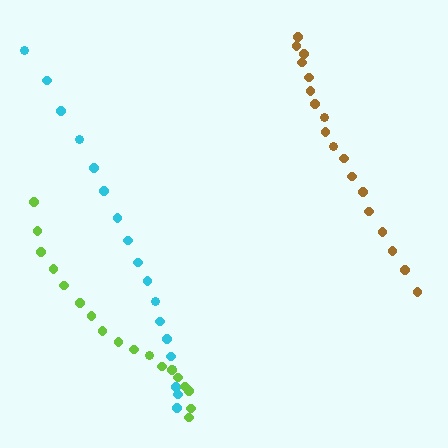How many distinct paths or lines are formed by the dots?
There are 3 distinct paths.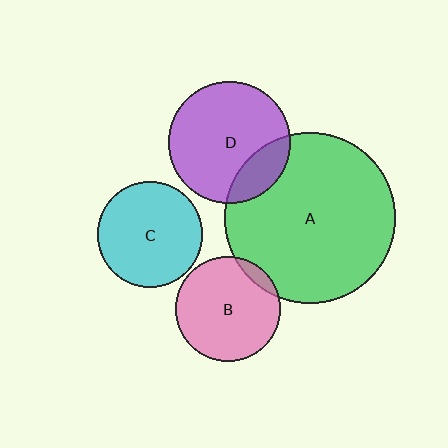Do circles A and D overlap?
Yes.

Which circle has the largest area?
Circle A (green).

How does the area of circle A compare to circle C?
Approximately 2.6 times.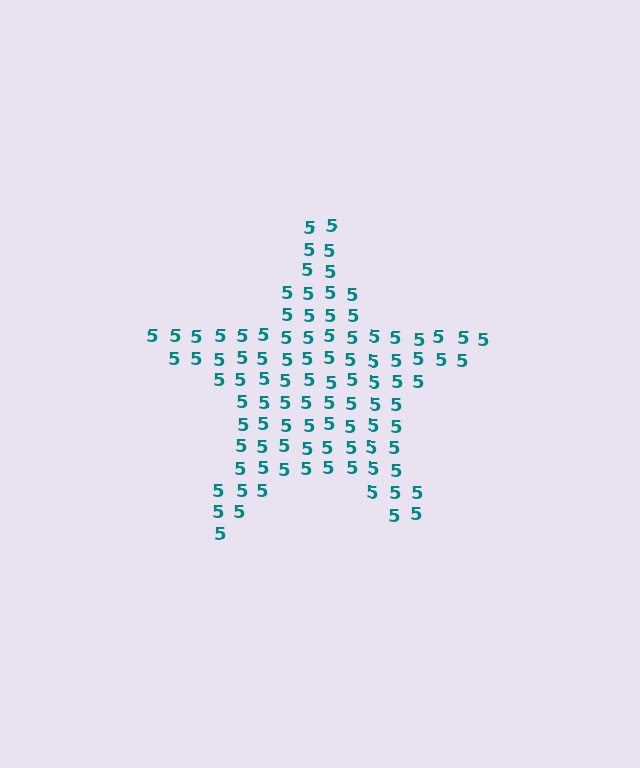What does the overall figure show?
The overall figure shows a star.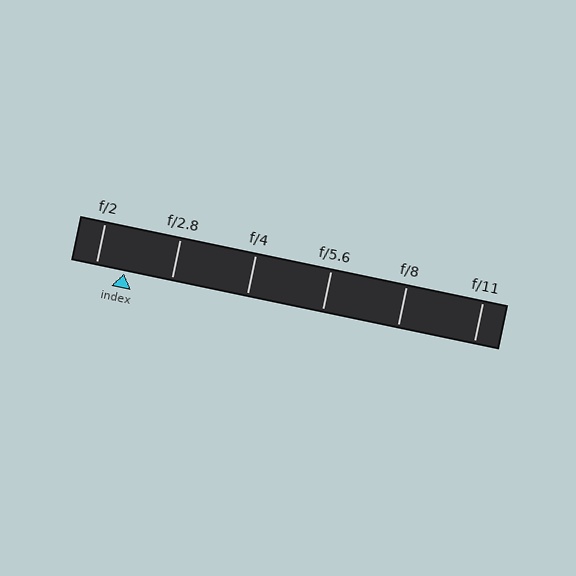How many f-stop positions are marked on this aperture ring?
There are 6 f-stop positions marked.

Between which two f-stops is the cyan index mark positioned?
The index mark is between f/2 and f/2.8.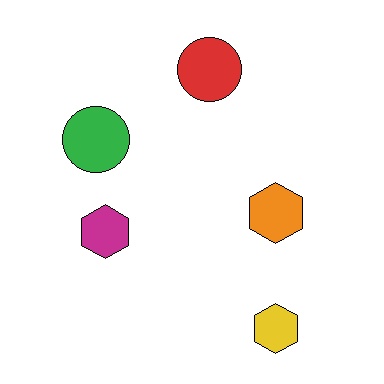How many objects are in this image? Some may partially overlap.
There are 5 objects.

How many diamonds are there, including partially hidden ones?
There are no diamonds.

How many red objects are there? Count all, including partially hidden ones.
There is 1 red object.